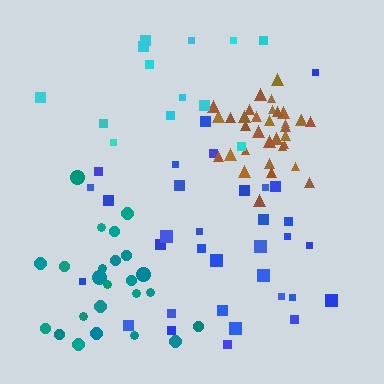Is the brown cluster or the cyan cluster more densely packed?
Brown.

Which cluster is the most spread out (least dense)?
Cyan.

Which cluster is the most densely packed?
Brown.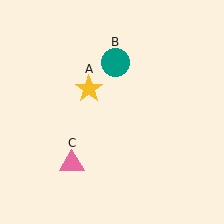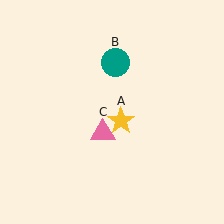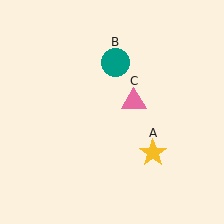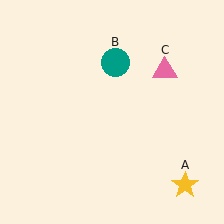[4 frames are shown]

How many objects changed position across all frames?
2 objects changed position: yellow star (object A), pink triangle (object C).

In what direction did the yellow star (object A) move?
The yellow star (object A) moved down and to the right.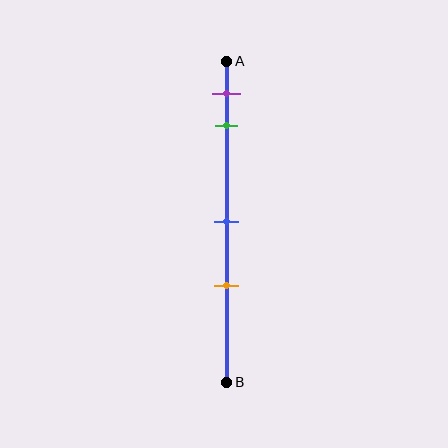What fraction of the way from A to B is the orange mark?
The orange mark is approximately 70% (0.7) of the way from A to B.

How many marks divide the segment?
There are 4 marks dividing the segment.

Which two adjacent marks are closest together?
The purple and green marks are the closest adjacent pair.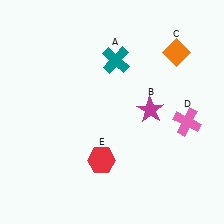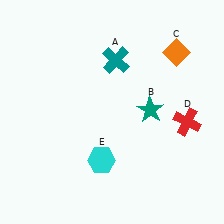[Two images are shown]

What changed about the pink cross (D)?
In Image 1, D is pink. In Image 2, it changed to red.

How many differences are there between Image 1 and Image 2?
There are 3 differences between the two images.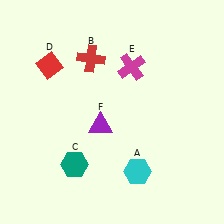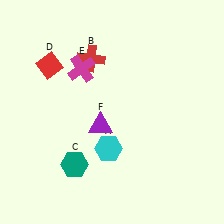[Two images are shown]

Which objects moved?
The objects that moved are: the cyan hexagon (A), the magenta cross (E).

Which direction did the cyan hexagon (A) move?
The cyan hexagon (A) moved left.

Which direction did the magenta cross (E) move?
The magenta cross (E) moved left.